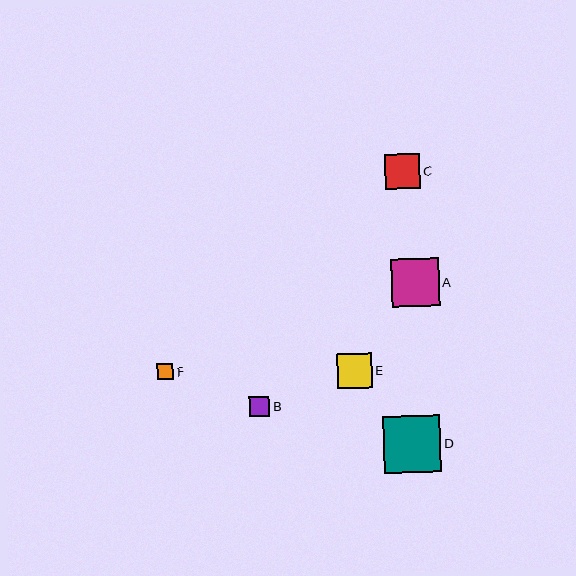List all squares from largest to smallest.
From largest to smallest: D, A, C, E, B, F.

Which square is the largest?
Square D is the largest with a size of approximately 58 pixels.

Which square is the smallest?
Square F is the smallest with a size of approximately 17 pixels.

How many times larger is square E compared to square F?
Square E is approximately 2.0 times the size of square F.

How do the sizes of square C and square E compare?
Square C and square E are approximately the same size.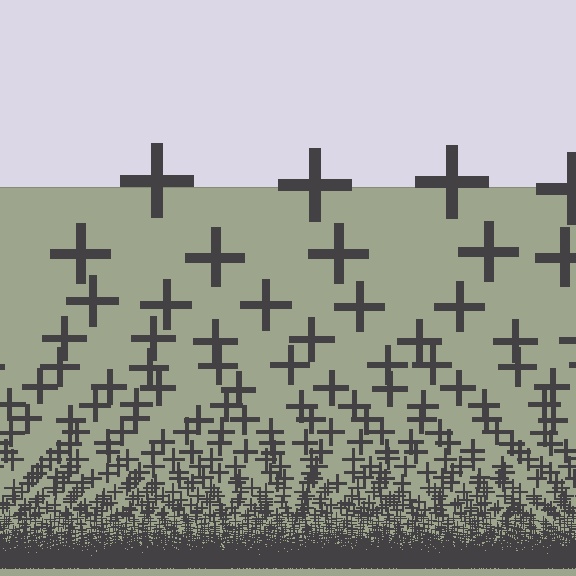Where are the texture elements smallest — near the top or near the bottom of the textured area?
Near the bottom.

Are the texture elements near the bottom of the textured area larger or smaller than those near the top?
Smaller. The gradient is inverted — elements near the bottom are smaller and denser.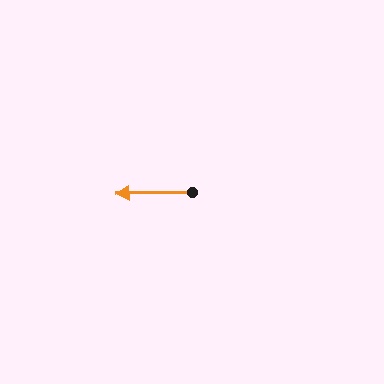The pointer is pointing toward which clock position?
Roughly 9 o'clock.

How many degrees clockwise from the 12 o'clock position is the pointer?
Approximately 269 degrees.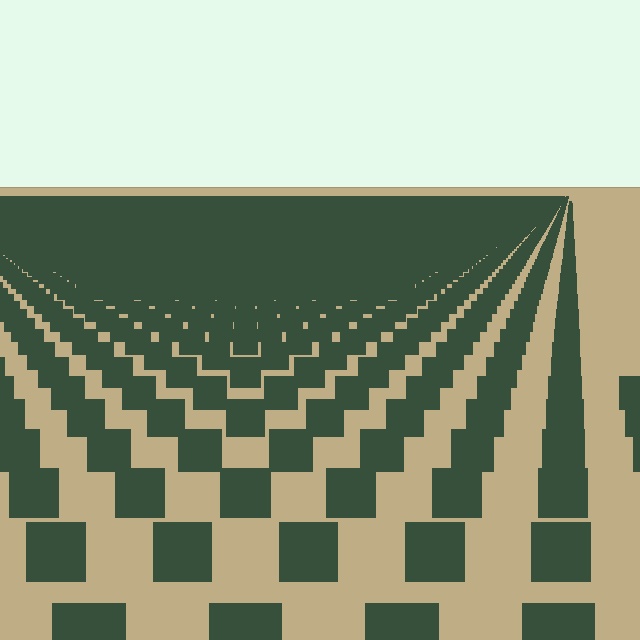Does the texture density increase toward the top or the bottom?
Density increases toward the top.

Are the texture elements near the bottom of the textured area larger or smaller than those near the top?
Larger. Near the bottom, elements are closer to the viewer and appear at a bigger on-screen size.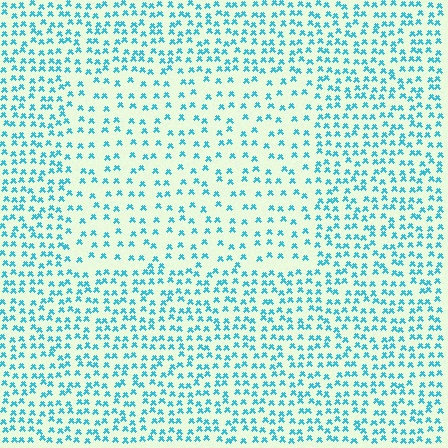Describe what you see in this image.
The image contains small cyan elements arranged at two different densities. A rectangle-shaped region is visible where the elements are less densely packed than the surrounding area.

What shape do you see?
I see a rectangle.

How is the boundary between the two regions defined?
The boundary is defined by a change in element density (approximately 1.8x ratio). All elements are the same color, size, and shape.